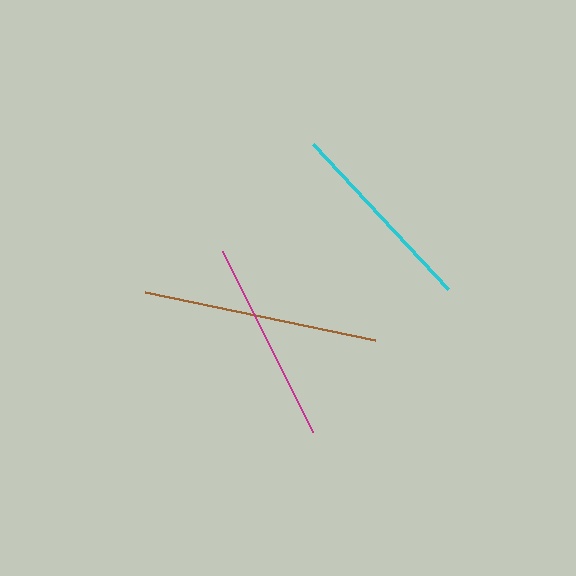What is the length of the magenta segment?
The magenta segment is approximately 201 pixels long.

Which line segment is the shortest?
The cyan line is the shortest at approximately 198 pixels.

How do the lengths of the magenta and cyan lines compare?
The magenta and cyan lines are approximately the same length.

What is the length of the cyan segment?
The cyan segment is approximately 198 pixels long.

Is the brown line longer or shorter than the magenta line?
The brown line is longer than the magenta line.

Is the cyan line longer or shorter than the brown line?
The brown line is longer than the cyan line.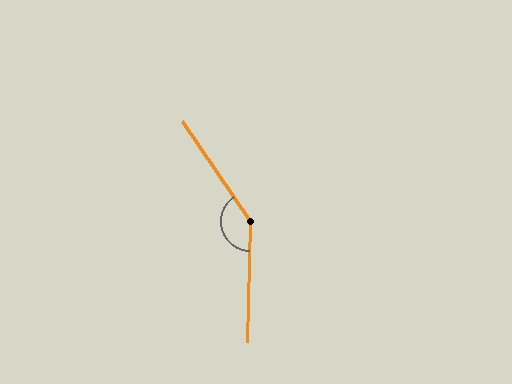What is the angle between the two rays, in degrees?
Approximately 144 degrees.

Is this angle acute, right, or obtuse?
It is obtuse.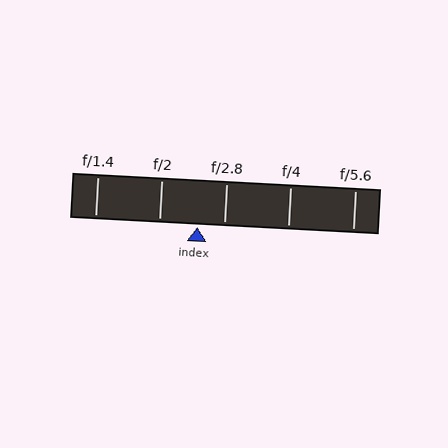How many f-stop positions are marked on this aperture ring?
There are 5 f-stop positions marked.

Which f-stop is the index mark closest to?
The index mark is closest to f/2.8.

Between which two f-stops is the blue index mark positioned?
The index mark is between f/2 and f/2.8.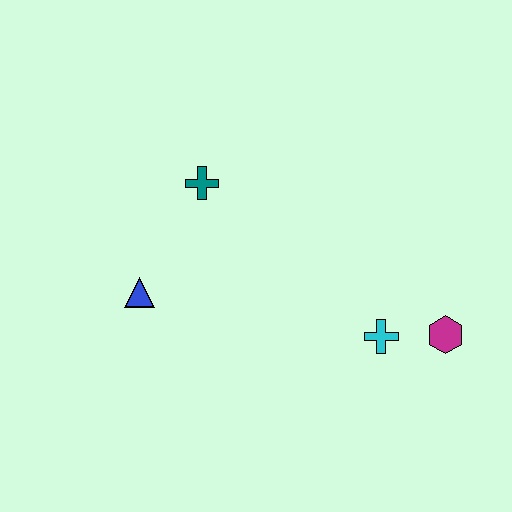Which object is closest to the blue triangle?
The teal cross is closest to the blue triangle.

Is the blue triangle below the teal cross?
Yes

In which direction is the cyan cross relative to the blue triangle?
The cyan cross is to the right of the blue triangle.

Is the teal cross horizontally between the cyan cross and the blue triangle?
Yes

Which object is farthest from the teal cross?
The magenta hexagon is farthest from the teal cross.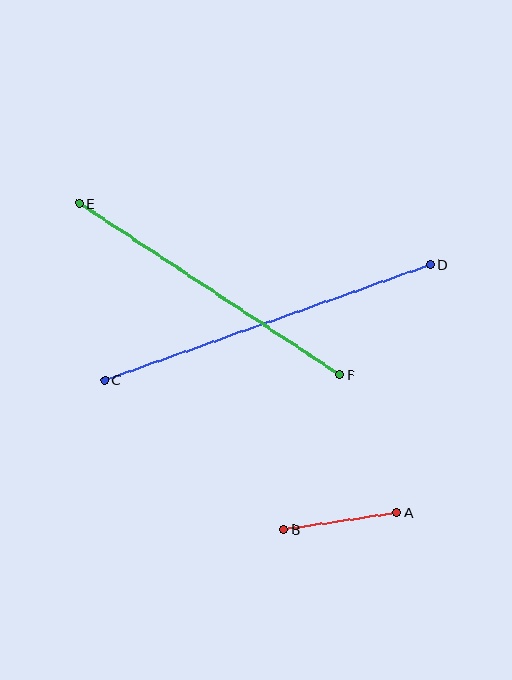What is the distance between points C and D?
The distance is approximately 345 pixels.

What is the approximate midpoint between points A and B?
The midpoint is at approximately (340, 521) pixels.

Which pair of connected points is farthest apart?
Points C and D are farthest apart.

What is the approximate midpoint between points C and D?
The midpoint is at approximately (268, 322) pixels.